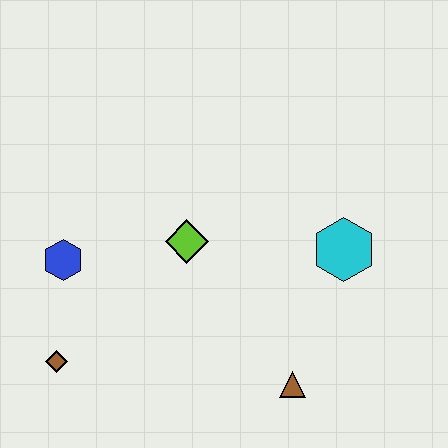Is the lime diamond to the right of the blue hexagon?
Yes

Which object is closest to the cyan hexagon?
The brown triangle is closest to the cyan hexagon.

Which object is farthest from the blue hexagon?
The cyan hexagon is farthest from the blue hexagon.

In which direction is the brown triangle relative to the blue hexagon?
The brown triangle is to the right of the blue hexagon.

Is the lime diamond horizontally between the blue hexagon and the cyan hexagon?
Yes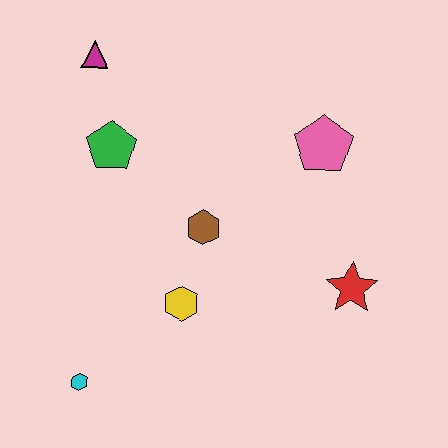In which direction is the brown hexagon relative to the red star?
The brown hexagon is to the left of the red star.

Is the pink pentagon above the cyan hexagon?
Yes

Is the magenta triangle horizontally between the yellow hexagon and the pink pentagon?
No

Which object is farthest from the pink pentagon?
The cyan hexagon is farthest from the pink pentagon.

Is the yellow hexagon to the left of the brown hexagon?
Yes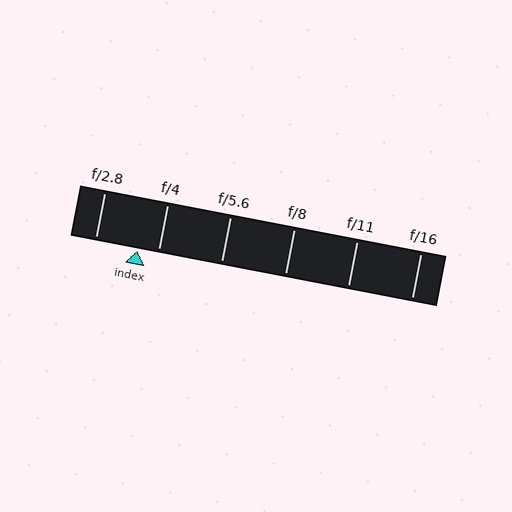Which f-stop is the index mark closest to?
The index mark is closest to f/4.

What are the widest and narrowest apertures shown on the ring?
The widest aperture shown is f/2.8 and the narrowest is f/16.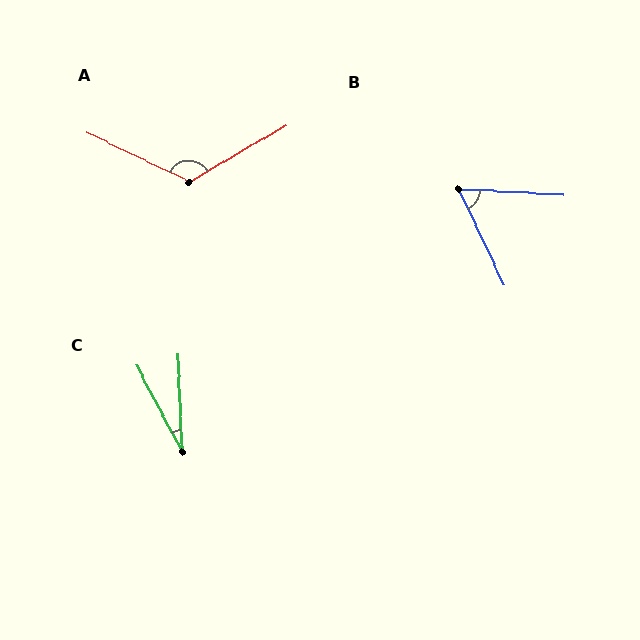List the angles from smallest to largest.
C (25°), B (61°), A (124°).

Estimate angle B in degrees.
Approximately 61 degrees.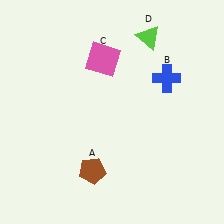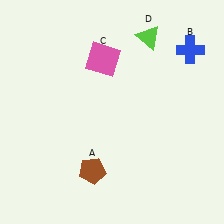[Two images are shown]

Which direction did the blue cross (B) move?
The blue cross (B) moved up.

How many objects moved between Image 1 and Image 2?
1 object moved between the two images.